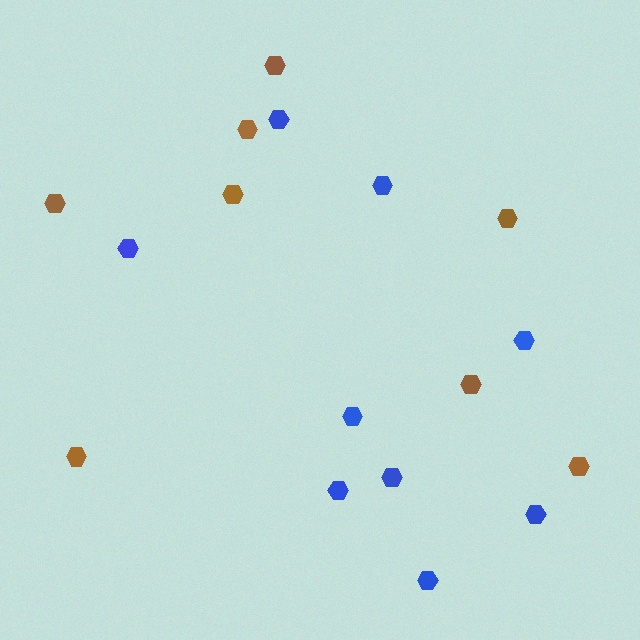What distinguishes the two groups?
There are 2 groups: one group of blue hexagons (9) and one group of brown hexagons (8).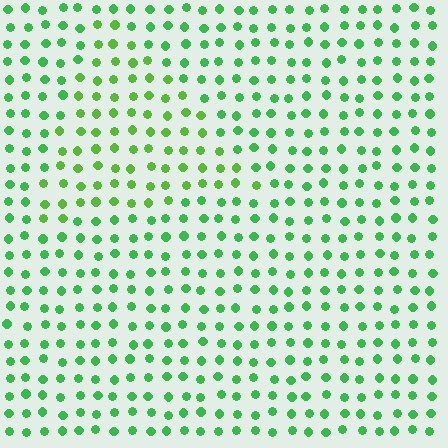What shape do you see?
I see a triangle.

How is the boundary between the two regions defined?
The boundary is defined purely by a slight shift in hue (about 23 degrees). Spacing, size, and orientation are identical on both sides.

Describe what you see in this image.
The image is filled with small green elements in a uniform arrangement. A triangle-shaped region is visible where the elements are tinted to a slightly different hue, forming a subtle color boundary.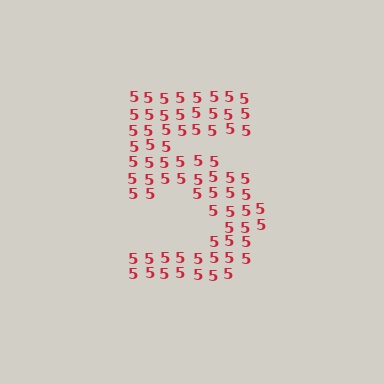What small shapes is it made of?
It is made of small digit 5's.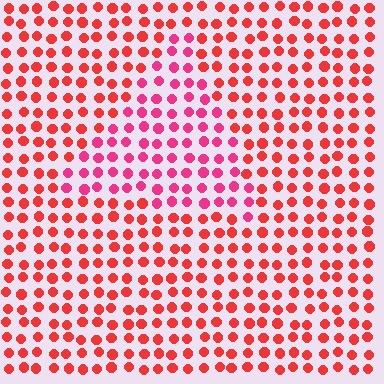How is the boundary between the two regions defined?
The boundary is defined purely by a slight shift in hue (about 28 degrees). Spacing, size, and orientation are identical on both sides.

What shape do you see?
I see a triangle.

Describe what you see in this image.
The image is filled with small red elements in a uniform arrangement. A triangle-shaped region is visible where the elements are tinted to a slightly different hue, forming a subtle color boundary.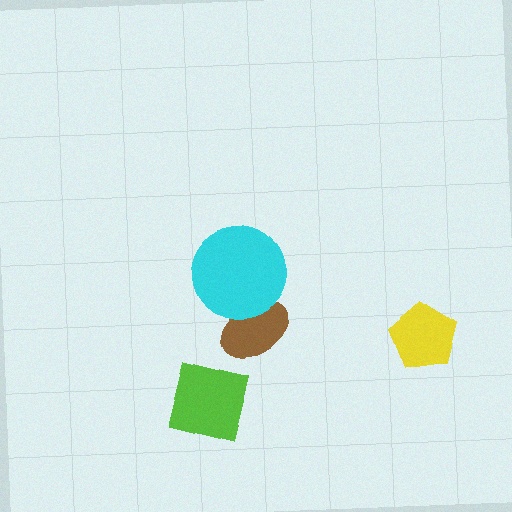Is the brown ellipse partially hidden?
Yes, it is partially covered by another shape.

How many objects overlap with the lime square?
0 objects overlap with the lime square.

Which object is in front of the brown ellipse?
The cyan circle is in front of the brown ellipse.